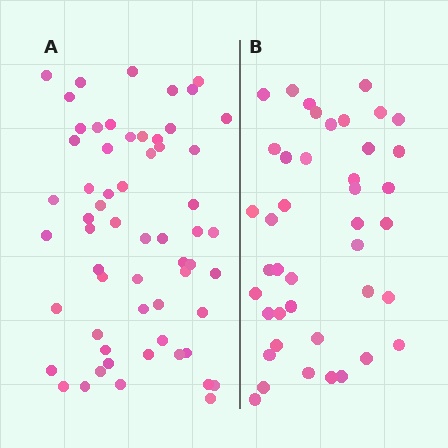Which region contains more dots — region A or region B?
Region A (the left region) has more dots.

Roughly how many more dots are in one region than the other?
Region A has approximately 20 more dots than region B.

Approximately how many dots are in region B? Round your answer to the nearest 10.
About 40 dots. (The exact count is 42, which rounds to 40.)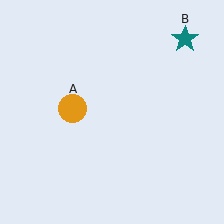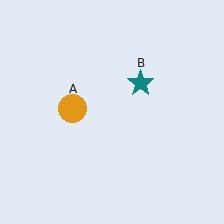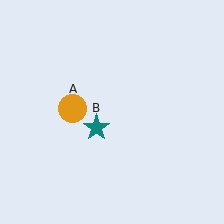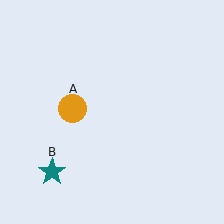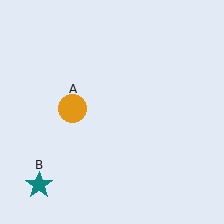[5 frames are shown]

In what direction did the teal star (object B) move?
The teal star (object B) moved down and to the left.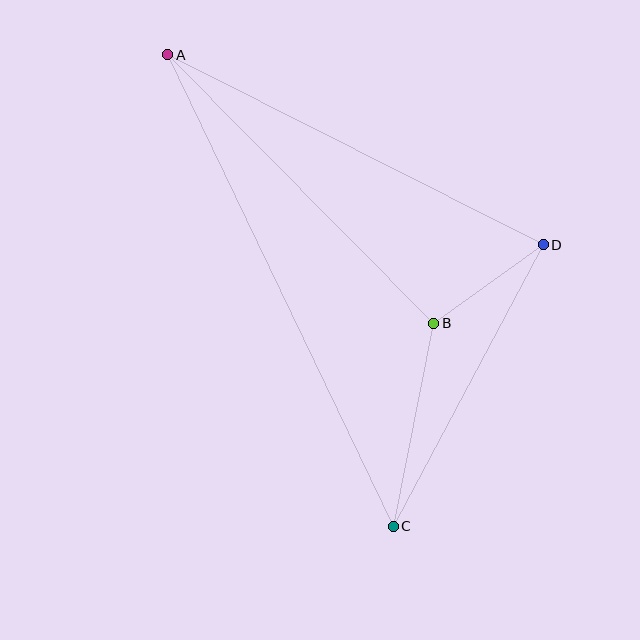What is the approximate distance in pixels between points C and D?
The distance between C and D is approximately 319 pixels.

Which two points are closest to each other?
Points B and D are closest to each other.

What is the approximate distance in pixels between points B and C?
The distance between B and C is approximately 207 pixels.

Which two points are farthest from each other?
Points A and C are farthest from each other.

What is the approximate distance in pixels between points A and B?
The distance between A and B is approximately 378 pixels.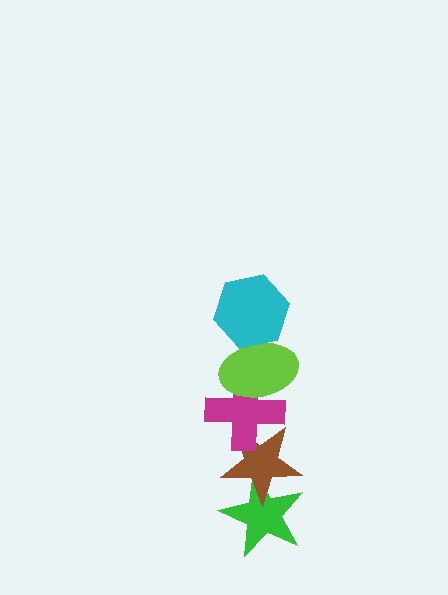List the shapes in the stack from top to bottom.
From top to bottom: the cyan hexagon, the lime ellipse, the magenta cross, the brown star, the green star.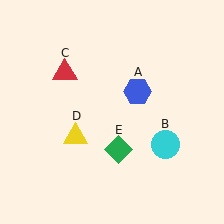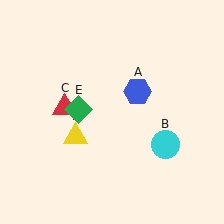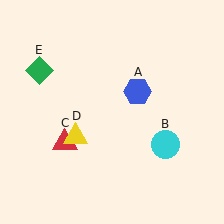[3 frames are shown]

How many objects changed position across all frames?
2 objects changed position: red triangle (object C), green diamond (object E).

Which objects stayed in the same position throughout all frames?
Blue hexagon (object A) and cyan circle (object B) and yellow triangle (object D) remained stationary.